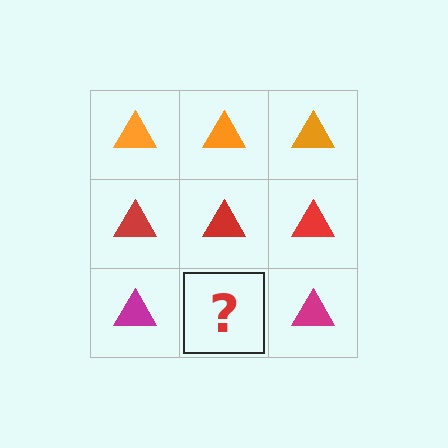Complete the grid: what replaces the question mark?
The question mark should be replaced with a magenta triangle.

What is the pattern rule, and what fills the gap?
The rule is that each row has a consistent color. The gap should be filled with a magenta triangle.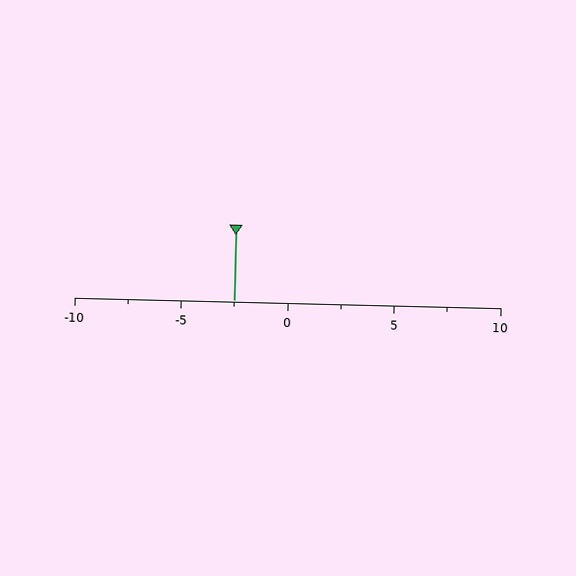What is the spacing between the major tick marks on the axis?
The major ticks are spaced 5 apart.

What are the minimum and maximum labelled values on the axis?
The axis runs from -10 to 10.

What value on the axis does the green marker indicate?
The marker indicates approximately -2.5.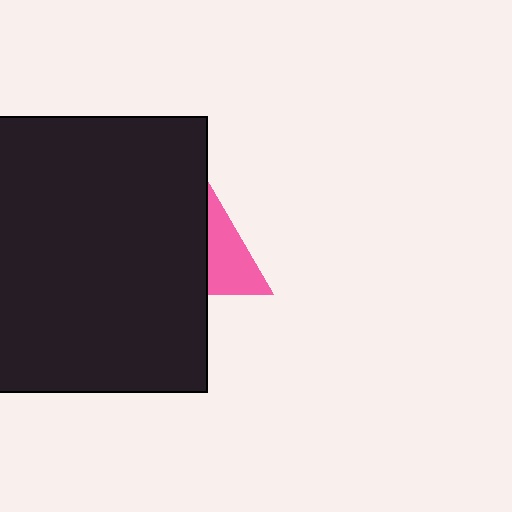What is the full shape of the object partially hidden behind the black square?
The partially hidden object is a pink triangle.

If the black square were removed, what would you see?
You would see the complete pink triangle.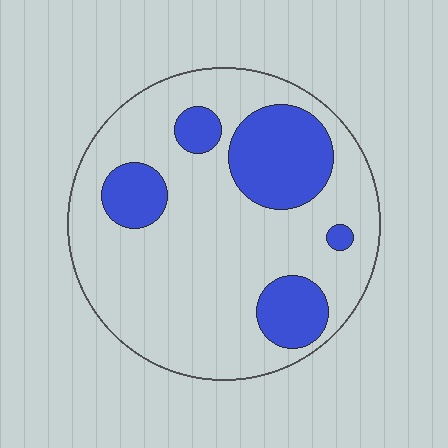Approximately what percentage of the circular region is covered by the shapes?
Approximately 25%.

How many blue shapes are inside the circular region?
5.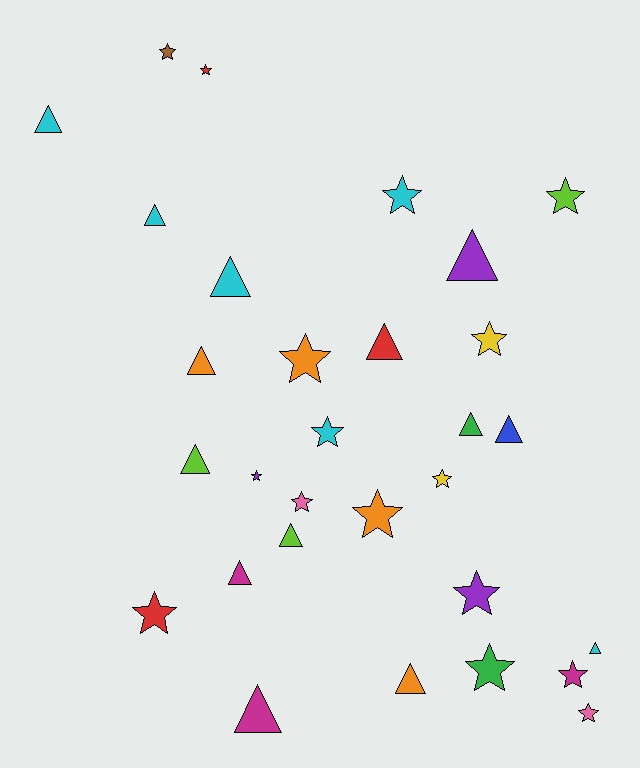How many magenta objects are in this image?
There are 3 magenta objects.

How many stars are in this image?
There are 16 stars.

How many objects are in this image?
There are 30 objects.